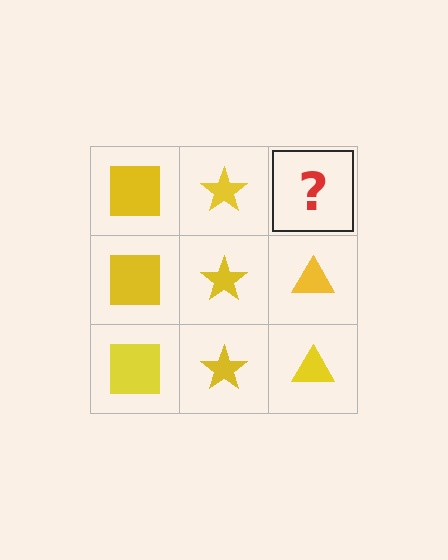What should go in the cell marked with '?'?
The missing cell should contain a yellow triangle.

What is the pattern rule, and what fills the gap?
The rule is that each column has a consistent shape. The gap should be filled with a yellow triangle.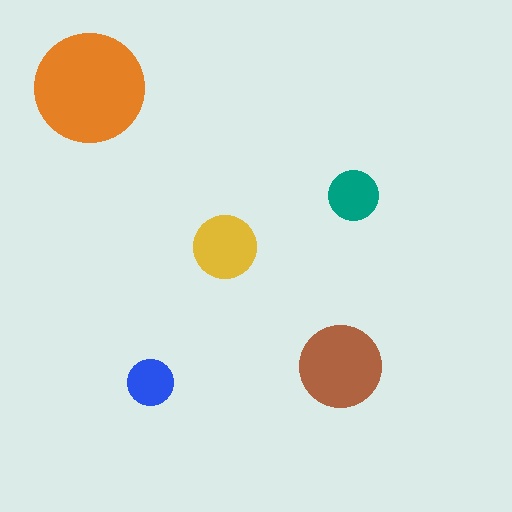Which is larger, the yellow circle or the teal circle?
The yellow one.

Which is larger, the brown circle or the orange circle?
The orange one.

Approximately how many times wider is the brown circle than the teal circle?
About 1.5 times wider.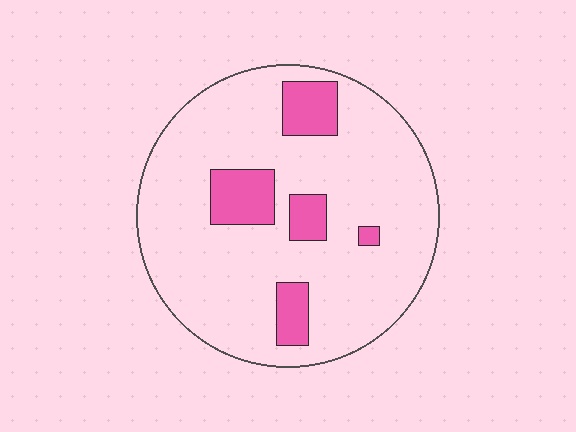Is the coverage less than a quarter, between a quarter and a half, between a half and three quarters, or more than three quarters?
Less than a quarter.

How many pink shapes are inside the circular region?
5.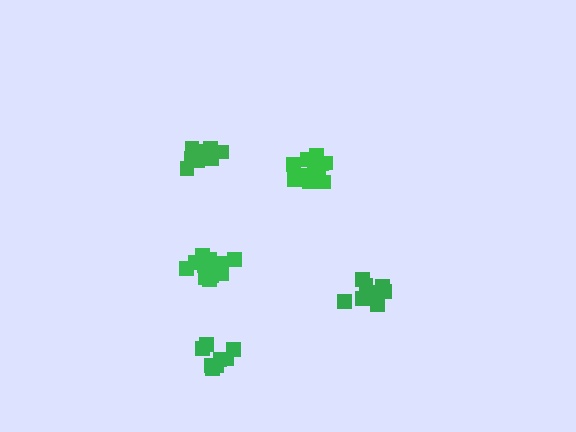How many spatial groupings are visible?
There are 5 spatial groupings.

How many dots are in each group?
Group 1: 13 dots, Group 2: 8 dots, Group 3: 10 dots, Group 4: 12 dots, Group 5: 11 dots (54 total).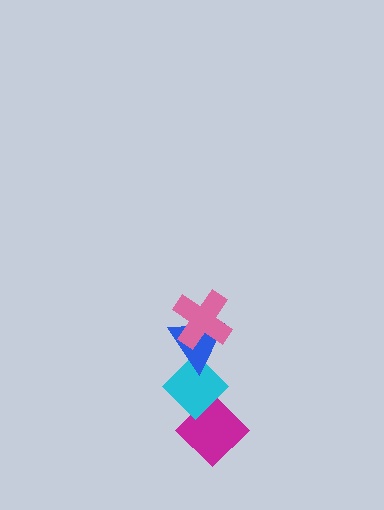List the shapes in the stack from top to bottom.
From top to bottom: the pink cross, the blue triangle, the cyan diamond, the magenta diamond.